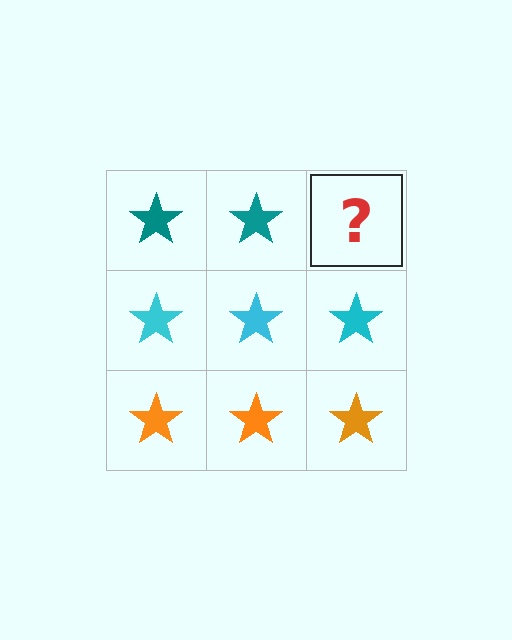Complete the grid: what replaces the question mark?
The question mark should be replaced with a teal star.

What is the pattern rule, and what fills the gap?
The rule is that each row has a consistent color. The gap should be filled with a teal star.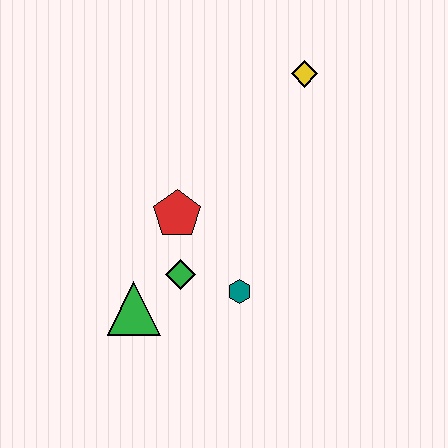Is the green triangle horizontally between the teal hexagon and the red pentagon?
No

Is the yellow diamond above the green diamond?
Yes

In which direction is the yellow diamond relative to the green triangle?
The yellow diamond is above the green triangle.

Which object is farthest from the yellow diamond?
The green triangle is farthest from the yellow diamond.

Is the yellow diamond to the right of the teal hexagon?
Yes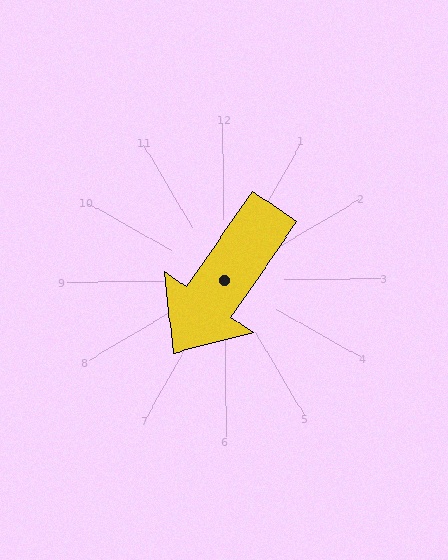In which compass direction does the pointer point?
Southwest.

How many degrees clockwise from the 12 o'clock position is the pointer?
Approximately 215 degrees.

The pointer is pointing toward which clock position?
Roughly 7 o'clock.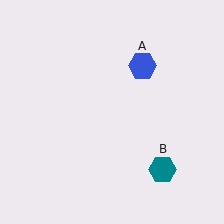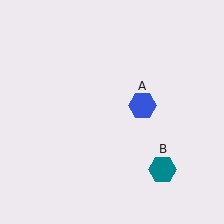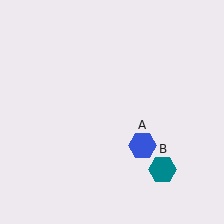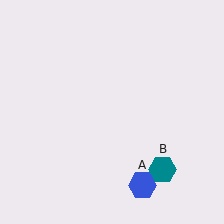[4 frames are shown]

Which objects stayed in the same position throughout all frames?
Teal hexagon (object B) remained stationary.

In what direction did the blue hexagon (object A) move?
The blue hexagon (object A) moved down.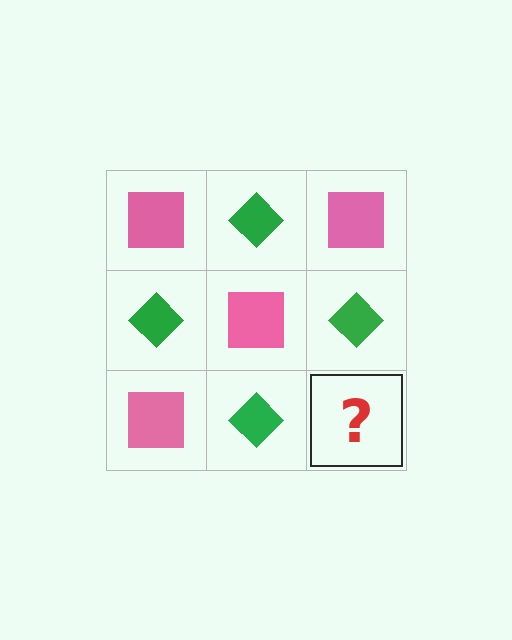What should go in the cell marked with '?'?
The missing cell should contain a pink square.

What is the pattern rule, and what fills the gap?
The rule is that it alternates pink square and green diamond in a checkerboard pattern. The gap should be filled with a pink square.